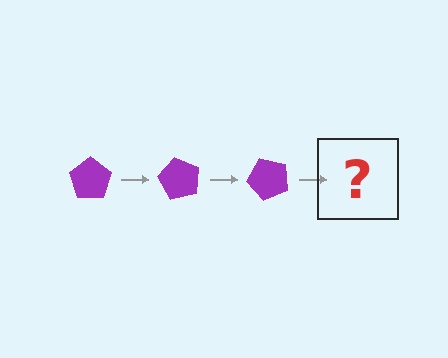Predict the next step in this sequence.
The next step is a purple pentagon rotated 180 degrees.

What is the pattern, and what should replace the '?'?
The pattern is that the pentagon rotates 60 degrees each step. The '?' should be a purple pentagon rotated 180 degrees.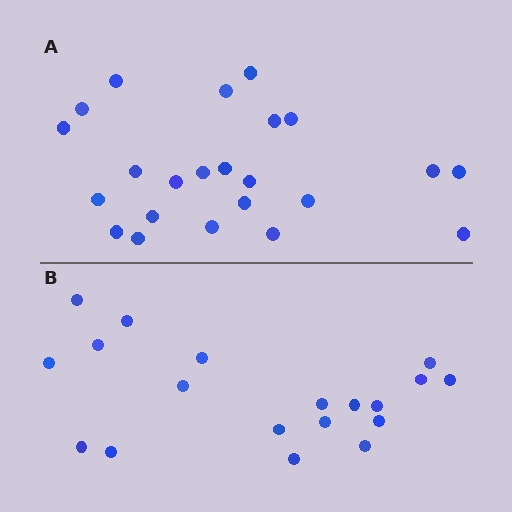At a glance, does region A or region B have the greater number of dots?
Region A (the top region) has more dots.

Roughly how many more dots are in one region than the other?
Region A has about 4 more dots than region B.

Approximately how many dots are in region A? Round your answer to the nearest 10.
About 20 dots. (The exact count is 23, which rounds to 20.)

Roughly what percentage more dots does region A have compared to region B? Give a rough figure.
About 20% more.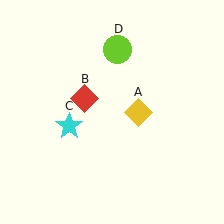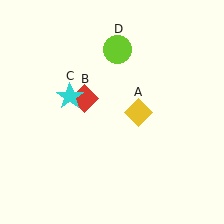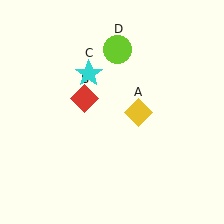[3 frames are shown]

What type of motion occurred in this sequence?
The cyan star (object C) rotated clockwise around the center of the scene.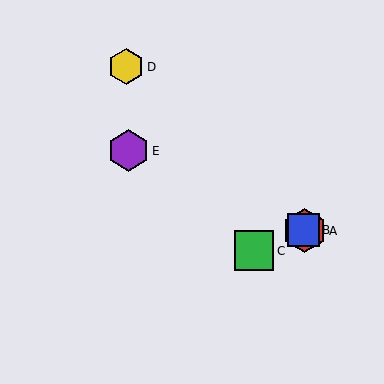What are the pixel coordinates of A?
Object A is at (304, 231).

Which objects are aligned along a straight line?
Objects A, B, E are aligned along a straight line.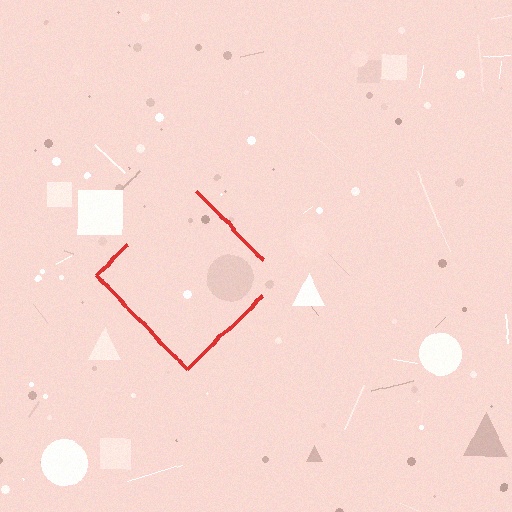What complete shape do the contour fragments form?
The contour fragments form a diamond.